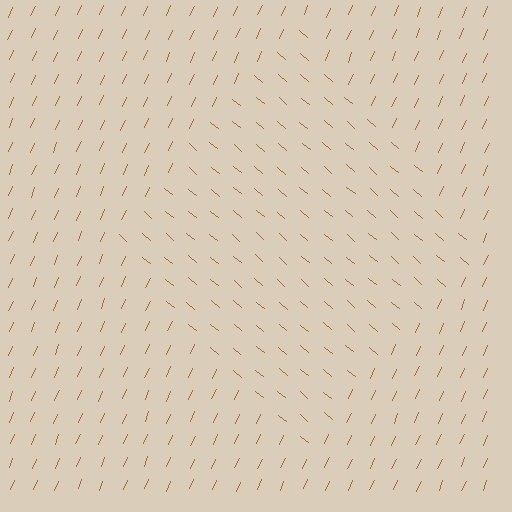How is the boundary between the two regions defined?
The boundary is defined purely by a change in line orientation (approximately 73 degrees difference). All lines are the same color and thickness.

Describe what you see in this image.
The image is filled with small brown line segments. A diamond region in the image has lines oriented differently from the surrounding lines, creating a visible texture boundary.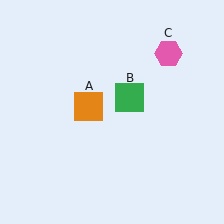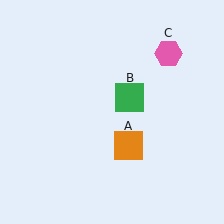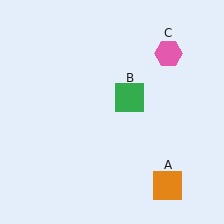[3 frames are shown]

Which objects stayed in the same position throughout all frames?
Green square (object B) and pink hexagon (object C) remained stationary.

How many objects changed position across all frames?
1 object changed position: orange square (object A).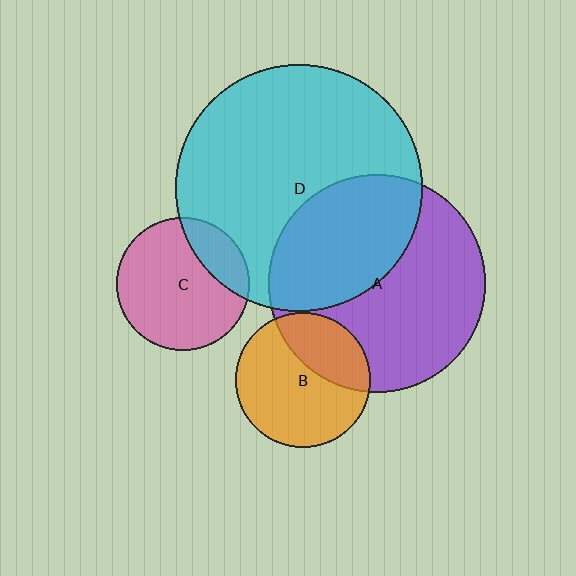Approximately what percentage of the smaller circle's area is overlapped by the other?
Approximately 40%.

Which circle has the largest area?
Circle D (cyan).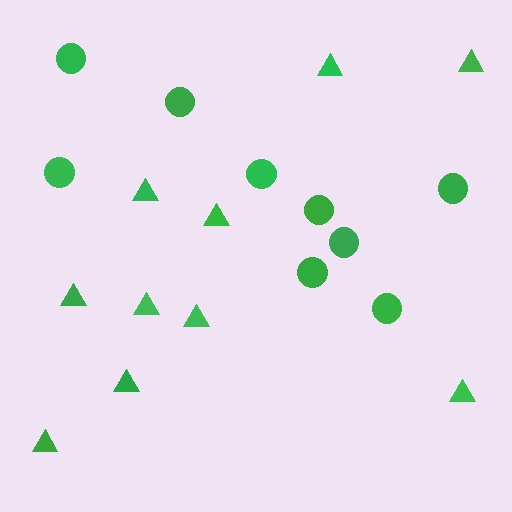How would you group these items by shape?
There are 2 groups: one group of circles (9) and one group of triangles (10).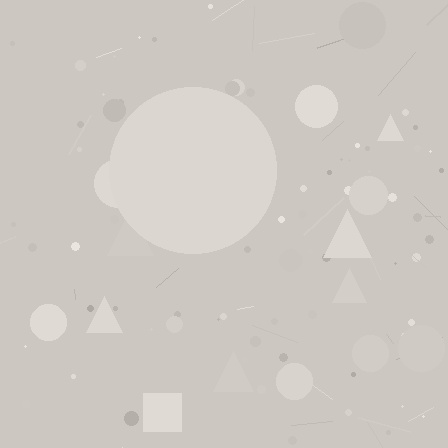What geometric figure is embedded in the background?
A circle is embedded in the background.